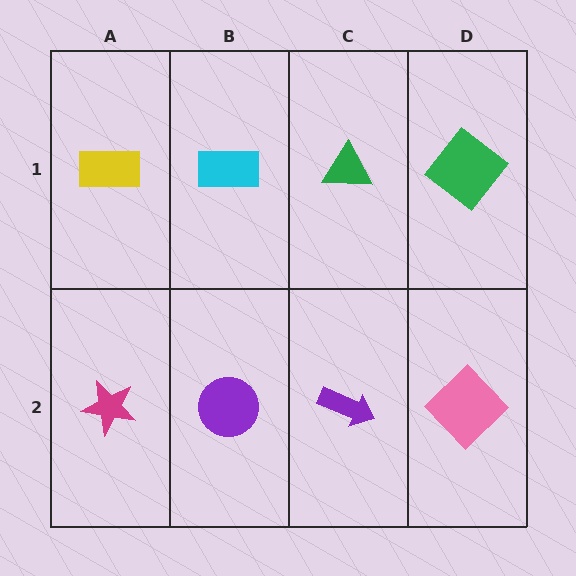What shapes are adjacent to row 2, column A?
A yellow rectangle (row 1, column A), a purple circle (row 2, column B).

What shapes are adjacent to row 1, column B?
A purple circle (row 2, column B), a yellow rectangle (row 1, column A), a green triangle (row 1, column C).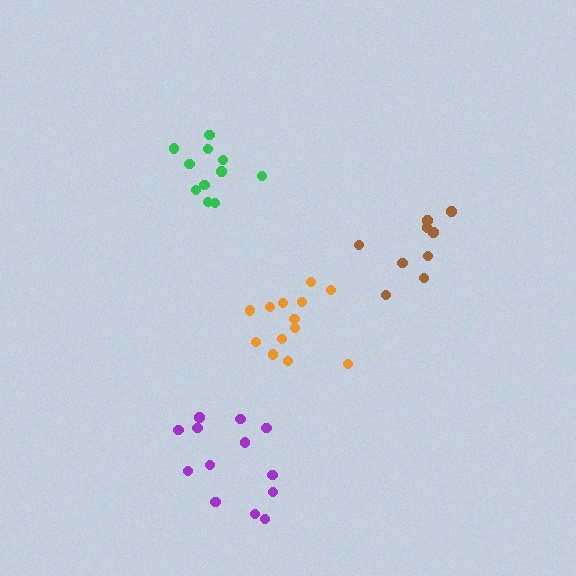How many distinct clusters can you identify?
There are 4 distinct clusters.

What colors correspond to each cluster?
The clusters are colored: orange, purple, green, brown.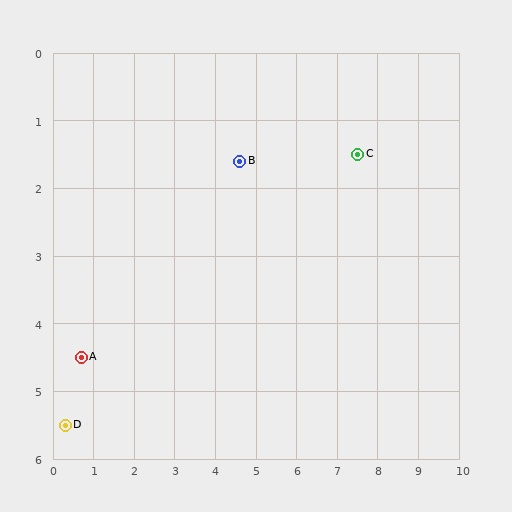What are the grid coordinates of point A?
Point A is at approximately (0.7, 4.5).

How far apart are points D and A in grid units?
Points D and A are about 1.1 grid units apart.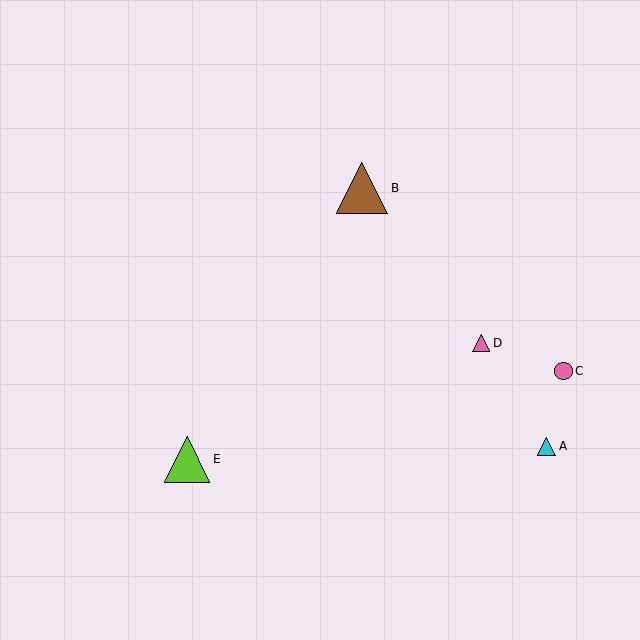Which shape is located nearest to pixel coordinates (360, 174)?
The brown triangle (labeled B) at (362, 188) is nearest to that location.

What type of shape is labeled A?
Shape A is a cyan triangle.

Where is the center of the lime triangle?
The center of the lime triangle is at (187, 459).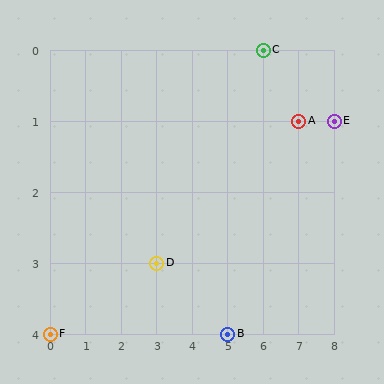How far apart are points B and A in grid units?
Points B and A are 2 columns and 3 rows apart (about 3.6 grid units diagonally).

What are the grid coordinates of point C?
Point C is at grid coordinates (6, 0).